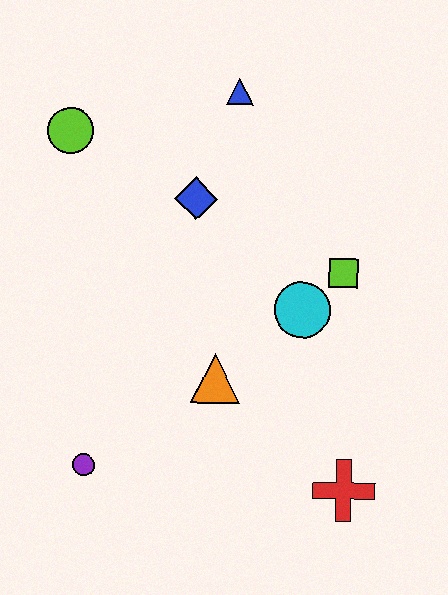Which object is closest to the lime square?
The cyan circle is closest to the lime square.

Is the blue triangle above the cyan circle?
Yes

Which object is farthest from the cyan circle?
The lime circle is farthest from the cyan circle.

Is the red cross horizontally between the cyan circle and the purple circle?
No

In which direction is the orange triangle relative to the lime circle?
The orange triangle is below the lime circle.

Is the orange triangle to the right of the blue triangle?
No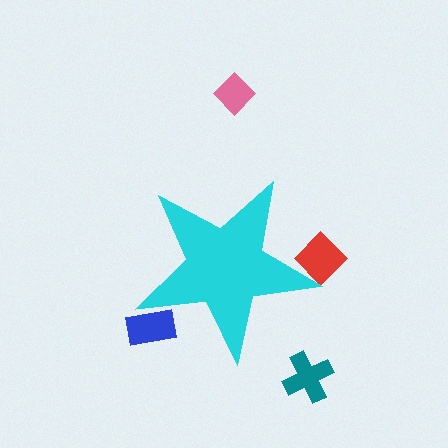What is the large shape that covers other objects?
A cyan star.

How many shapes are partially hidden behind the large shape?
2 shapes are partially hidden.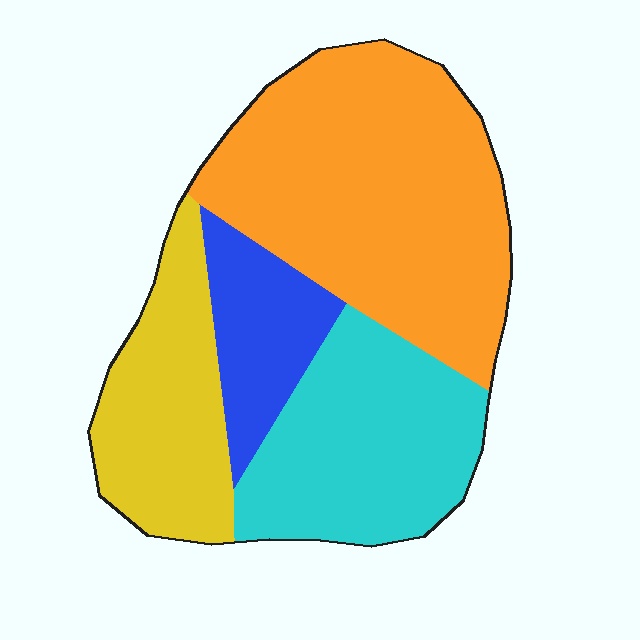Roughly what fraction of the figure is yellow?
Yellow takes up about one fifth (1/5) of the figure.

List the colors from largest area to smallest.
From largest to smallest: orange, cyan, yellow, blue.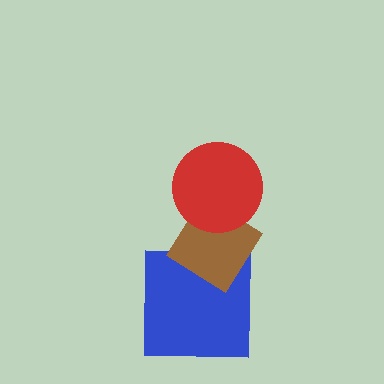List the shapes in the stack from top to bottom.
From top to bottom: the red circle, the brown diamond, the blue square.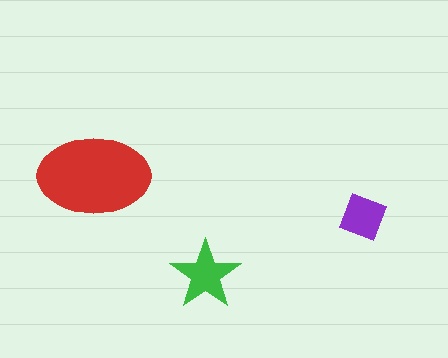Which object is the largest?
The red ellipse.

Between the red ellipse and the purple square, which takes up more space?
The red ellipse.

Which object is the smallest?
The purple square.